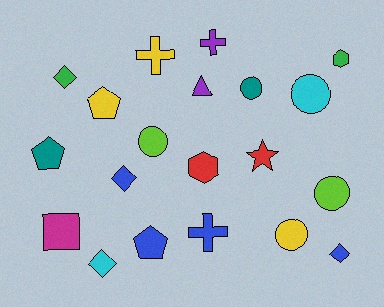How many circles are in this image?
There are 5 circles.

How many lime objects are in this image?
There are 2 lime objects.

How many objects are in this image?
There are 20 objects.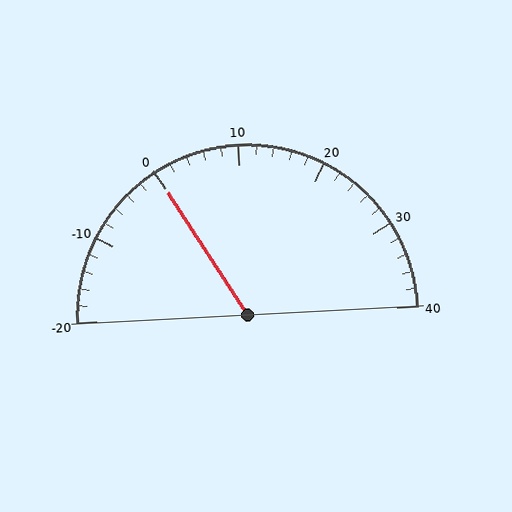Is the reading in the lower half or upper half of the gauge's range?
The reading is in the lower half of the range (-20 to 40).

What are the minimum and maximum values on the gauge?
The gauge ranges from -20 to 40.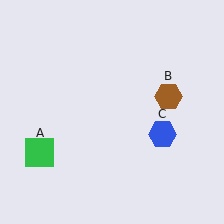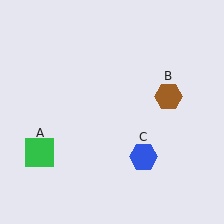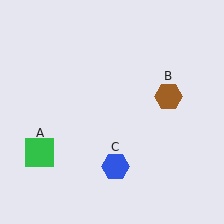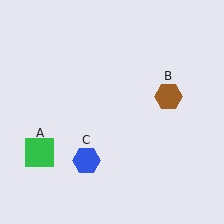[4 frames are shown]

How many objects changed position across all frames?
1 object changed position: blue hexagon (object C).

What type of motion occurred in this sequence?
The blue hexagon (object C) rotated clockwise around the center of the scene.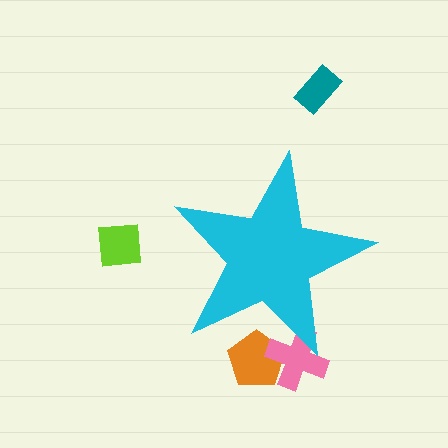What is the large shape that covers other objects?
A cyan star.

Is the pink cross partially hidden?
Yes, the pink cross is partially hidden behind the cyan star.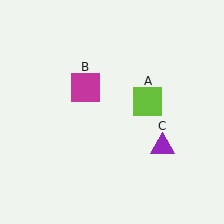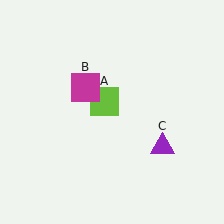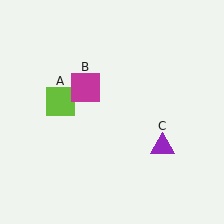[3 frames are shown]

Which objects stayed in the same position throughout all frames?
Magenta square (object B) and purple triangle (object C) remained stationary.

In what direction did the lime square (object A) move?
The lime square (object A) moved left.